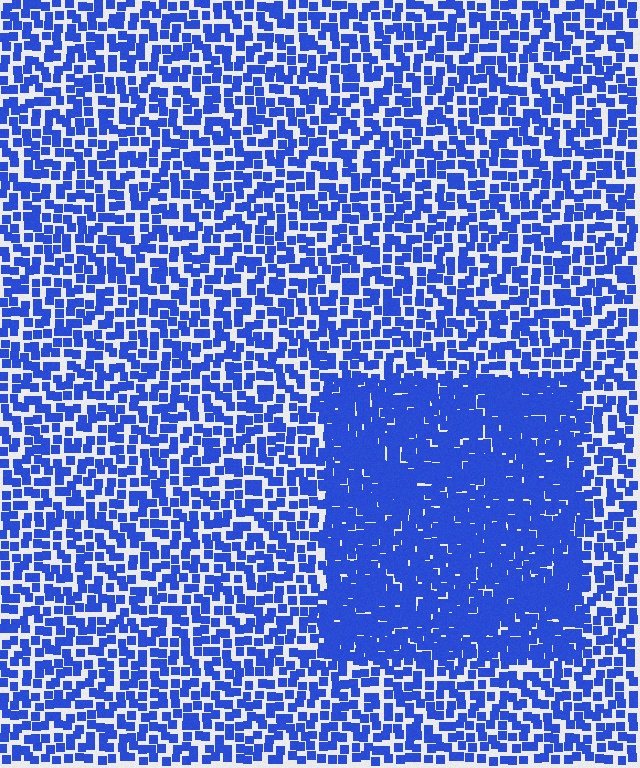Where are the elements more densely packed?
The elements are more densely packed inside the rectangle boundary.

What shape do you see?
I see a rectangle.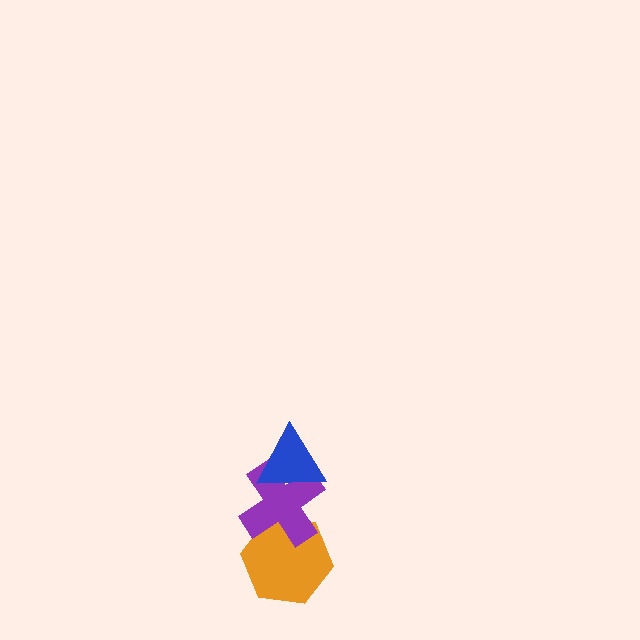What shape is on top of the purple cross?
The blue triangle is on top of the purple cross.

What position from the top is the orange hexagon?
The orange hexagon is 3rd from the top.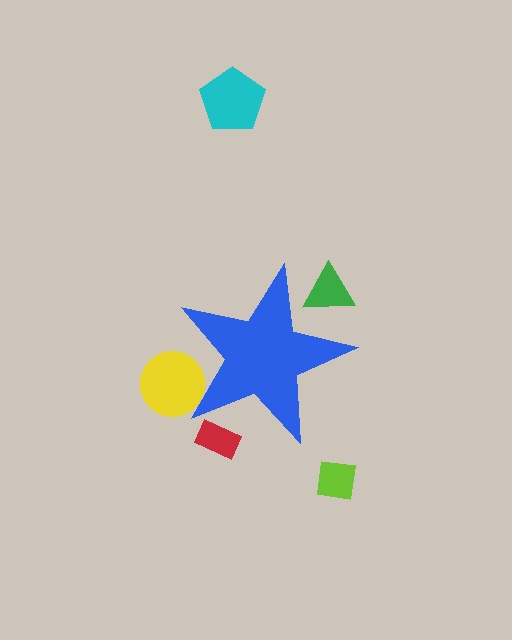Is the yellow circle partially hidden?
Yes, the yellow circle is partially hidden behind the blue star.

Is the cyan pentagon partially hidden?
No, the cyan pentagon is fully visible.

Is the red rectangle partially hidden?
Yes, the red rectangle is partially hidden behind the blue star.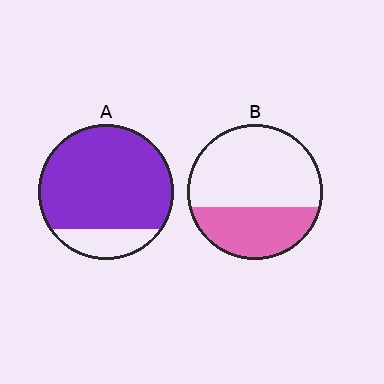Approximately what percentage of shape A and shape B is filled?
A is approximately 85% and B is approximately 35%.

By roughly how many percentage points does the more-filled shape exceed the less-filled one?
By roughly 45 percentage points (A over B).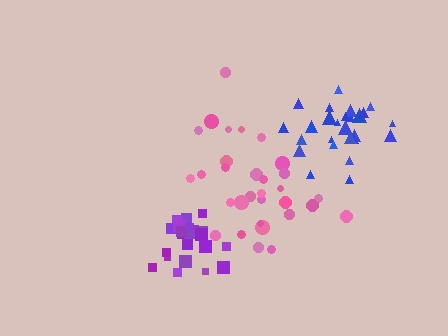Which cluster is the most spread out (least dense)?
Pink.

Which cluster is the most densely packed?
Purple.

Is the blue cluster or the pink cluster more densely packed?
Blue.